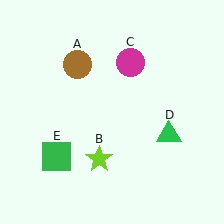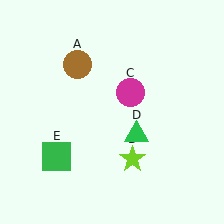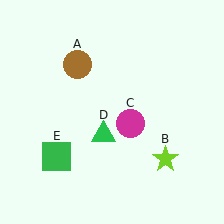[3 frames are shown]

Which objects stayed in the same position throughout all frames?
Brown circle (object A) and green square (object E) remained stationary.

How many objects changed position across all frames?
3 objects changed position: lime star (object B), magenta circle (object C), green triangle (object D).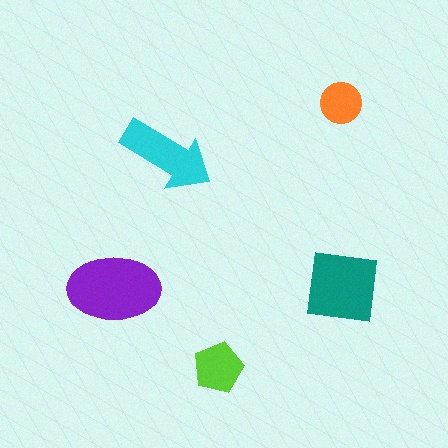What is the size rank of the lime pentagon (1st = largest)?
4th.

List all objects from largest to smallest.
The purple ellipse, the teal square, the cyan arrow, the lime pentagon, the orange circle.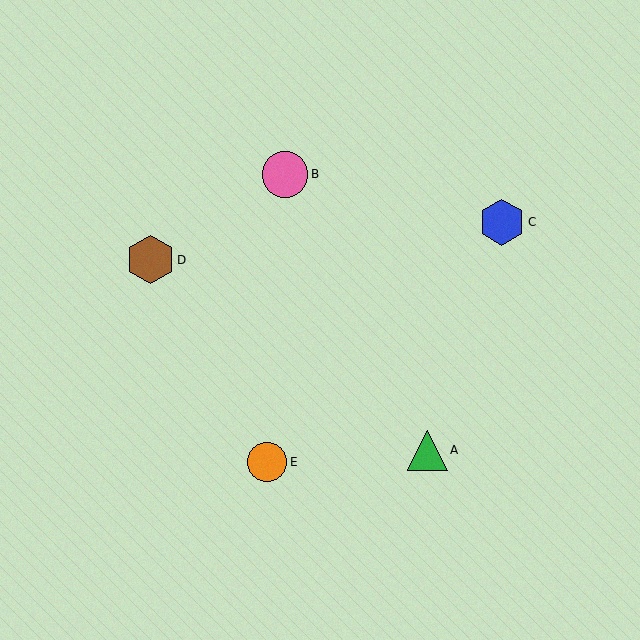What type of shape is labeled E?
Shape E is an orange circle.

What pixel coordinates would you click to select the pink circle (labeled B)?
Click at (285, 174) to select the pink circle B.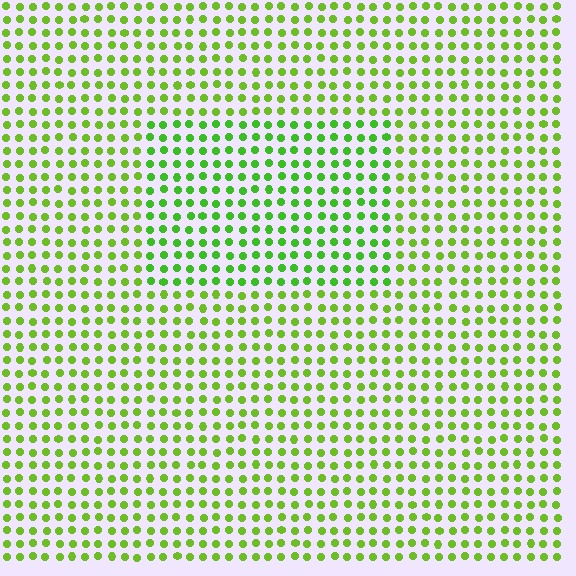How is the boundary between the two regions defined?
The boundary is defined purely by a slight shift in hue (about 20 degrees). Spacing, size, and orientation are identical on both sides.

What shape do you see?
I see a rectangle.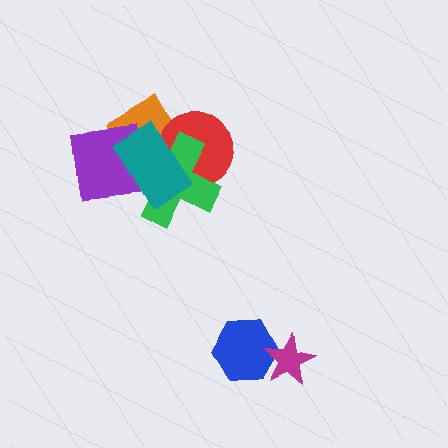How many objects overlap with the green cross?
4 objects overlap with the green cross.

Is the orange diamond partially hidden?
Yes, it is partially covered by another shape.